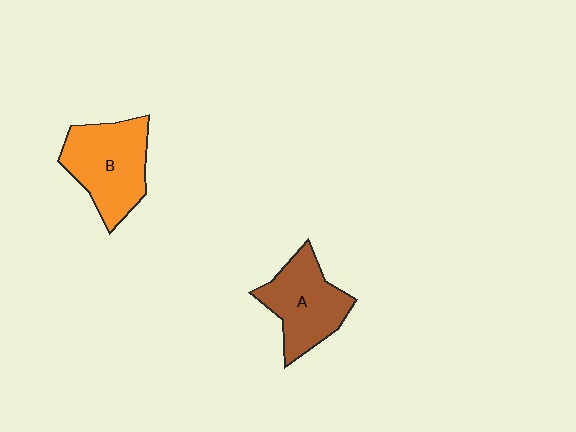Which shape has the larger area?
Shape B (orange).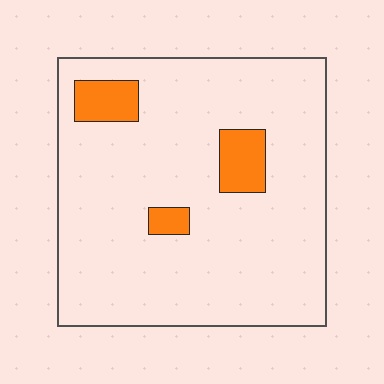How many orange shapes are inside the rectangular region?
3.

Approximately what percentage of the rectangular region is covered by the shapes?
Approximately 10%.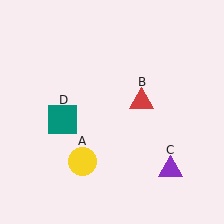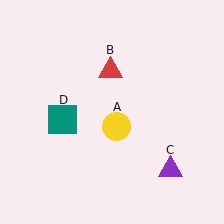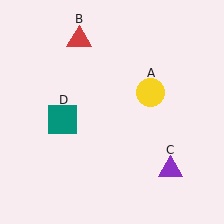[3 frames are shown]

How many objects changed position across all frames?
2 objects changed position: yellow circle (object A), red triangle (object B).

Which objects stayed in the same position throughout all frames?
Purple triangle (object C) and teal square (object D) remained stationary.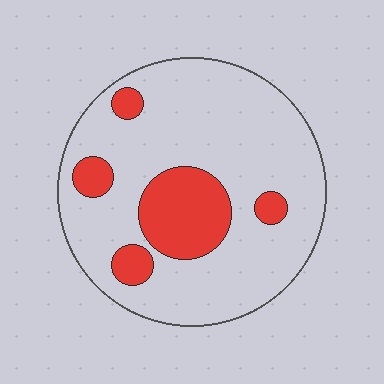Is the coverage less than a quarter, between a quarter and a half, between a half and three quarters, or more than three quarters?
Less than a quarter.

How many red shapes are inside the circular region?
5.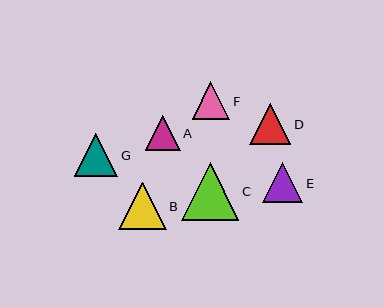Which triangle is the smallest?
Triangle A is the smallest with a size of approximately 35 pixels.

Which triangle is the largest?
Triangle C is the largest with a size of approximately 57 pixels.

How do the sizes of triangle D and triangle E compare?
Triangle D and triangle E are approximately the same size.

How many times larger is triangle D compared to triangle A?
Triangle D is approximately 1.2 times the size of triangle A.